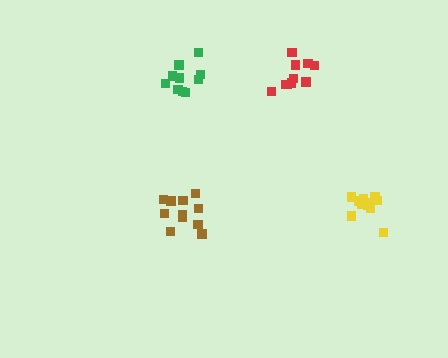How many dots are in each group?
Group 1: 12 dots, Group 2: 11 dots, Group 3: 10 dots, Group 4: 11 dots (44 total).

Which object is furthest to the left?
The green cluster is leftmost.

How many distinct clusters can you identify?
There are 4 distinct clusters.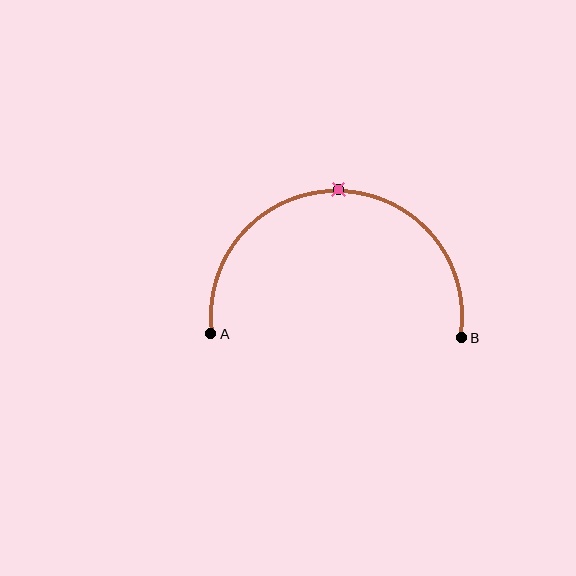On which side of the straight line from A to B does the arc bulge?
The arc bulges above the straight line connecting A and B.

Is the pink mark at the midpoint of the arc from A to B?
Yes. The pink mark lies on the arc at equal arc-length from both A and B — it is the arc midpoint.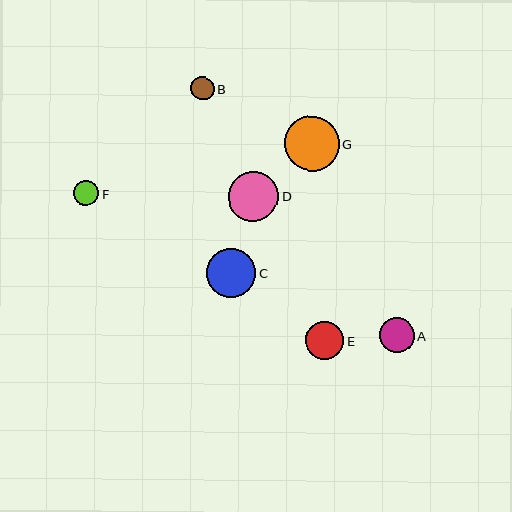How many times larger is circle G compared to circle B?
Circle G is approximately 2.4 times the size of circle B.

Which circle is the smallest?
Circle B is the smallest with a size of approximately 23 pixels.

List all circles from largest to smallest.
From largest to smallest: G, D, C, E, A, F, B.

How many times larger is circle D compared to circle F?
Circle D is approximately 2.0 times the size of circle F.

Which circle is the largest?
Circle G is the largest with a size of approximately 55 pixels.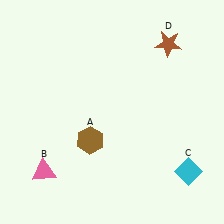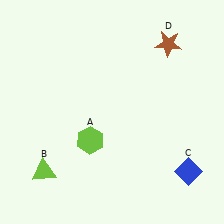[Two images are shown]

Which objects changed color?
A changed from brown to lime. B changed from pink to lime. C changed from cyan to blue.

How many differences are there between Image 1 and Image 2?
There are 3 differences between the two images.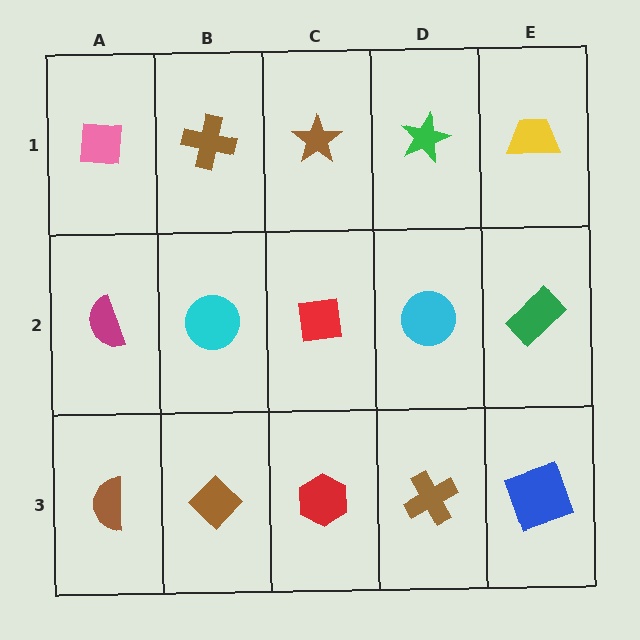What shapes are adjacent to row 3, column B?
A cyan circle (row 2, column B), a brown semicircle (row 3, column A), a red hexagon (row 3, column C).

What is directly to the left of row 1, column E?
A green star.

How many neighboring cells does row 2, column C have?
4.